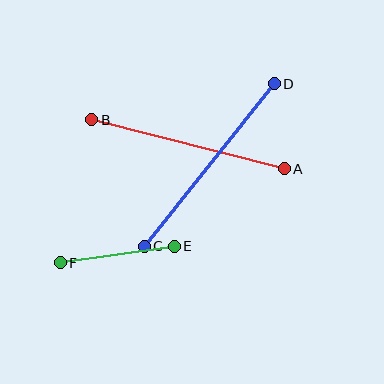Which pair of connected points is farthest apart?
Points C and D are farthest apart.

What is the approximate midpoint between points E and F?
The midpoint is at approximately (117, 254) pixels.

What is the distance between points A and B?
The distance is approximately 199 pixels.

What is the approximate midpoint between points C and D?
The midpoint is at approximately (209, 165) pixels.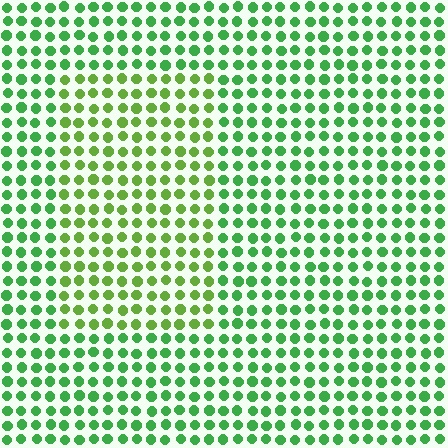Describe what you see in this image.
The image is filled with small green elements in a uniform arrangement. A rectangle-shaped region is visible where the elements are tinted to a slightly different hue, forming a subtle color boundary.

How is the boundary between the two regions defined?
The boundary is defined purely by a slight shift in hue (about 29 degrees). Spacing, size, and orientation are identical on both sides.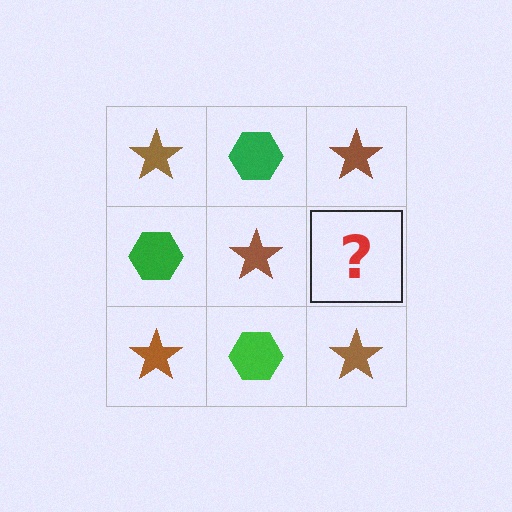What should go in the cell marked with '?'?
The missing cell should contain a green hexagon.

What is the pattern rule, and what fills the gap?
The rule is that it alternates brown star and green hexagon in a checkerboard pattern. The gap should be filled with a green hexagon.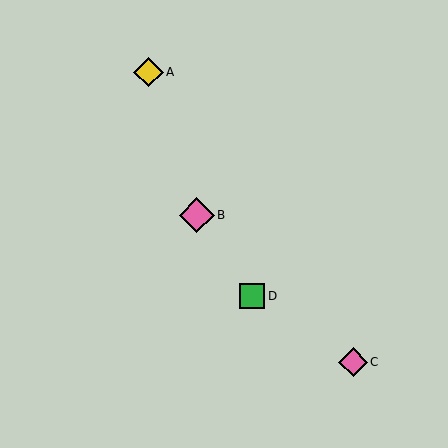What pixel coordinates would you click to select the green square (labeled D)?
Click at (252, 296) to select the green square D.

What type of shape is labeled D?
Shape D is a green square.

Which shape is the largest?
The pink diamond (labeled B) is the largest.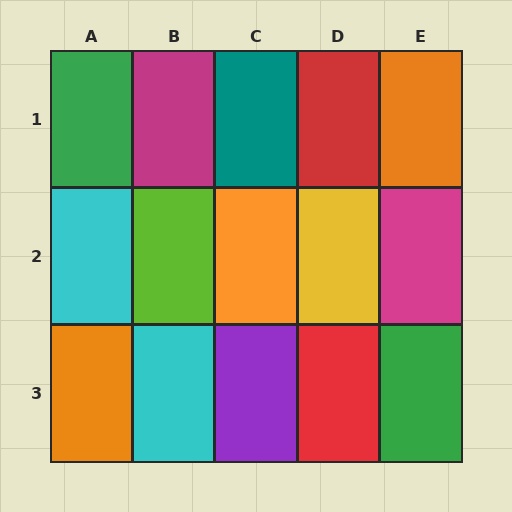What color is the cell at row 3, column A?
Orange.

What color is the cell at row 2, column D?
Yellow.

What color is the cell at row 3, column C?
Purple.